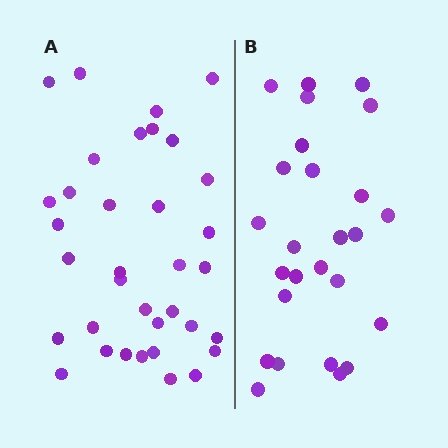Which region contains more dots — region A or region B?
Region A (the left region) has more dots.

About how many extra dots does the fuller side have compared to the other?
Region A has roughly 8 or so more dots than region B.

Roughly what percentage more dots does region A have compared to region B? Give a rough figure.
About 35% more.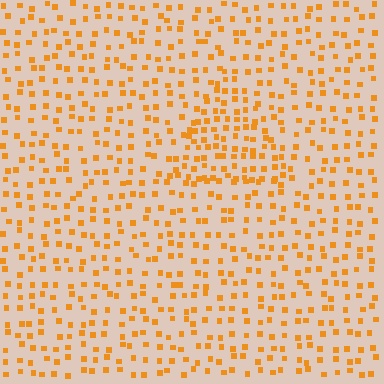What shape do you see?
I see a triangle.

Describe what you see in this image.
The image contains small orange elements arranged at two different densities. A triangle-shaped region is visible where the elements are more densely packed than the surrounding area.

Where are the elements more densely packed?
The elements are more densely packed inside the triangle boundary.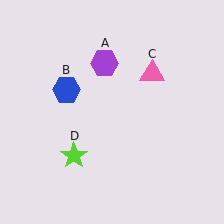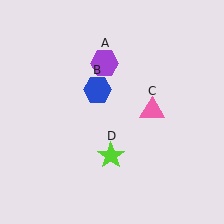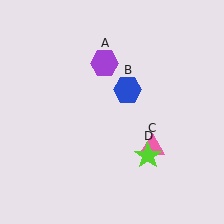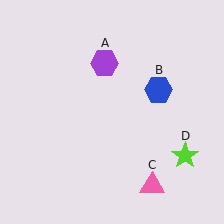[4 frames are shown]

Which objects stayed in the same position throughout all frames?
Purple hexagon (object A) remained stationary.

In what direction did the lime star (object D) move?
The lime star (object D) moved right.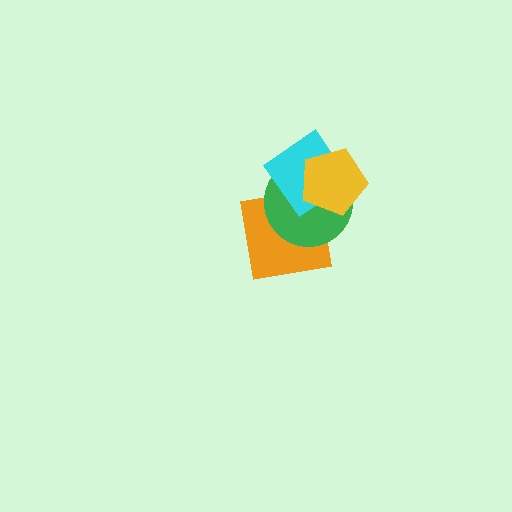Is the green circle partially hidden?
Yes, it is partially covered by another shape.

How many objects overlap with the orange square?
2 objects overlap with the orange square.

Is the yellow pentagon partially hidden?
No, no other shape covers it.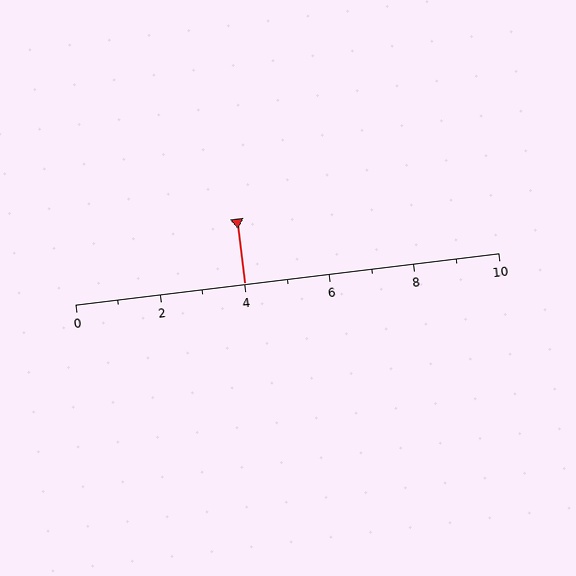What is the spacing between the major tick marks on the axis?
The major ticks are spaced 2 apart.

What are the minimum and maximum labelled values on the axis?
The axis runs from 0 to 10.